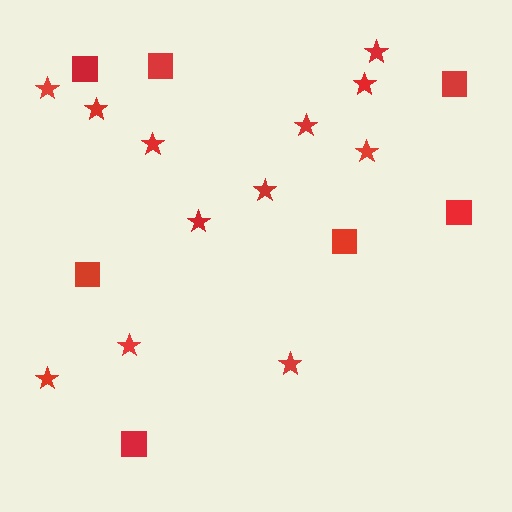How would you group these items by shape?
There are 2 groups: one group of squares (7) and one group of stars (12).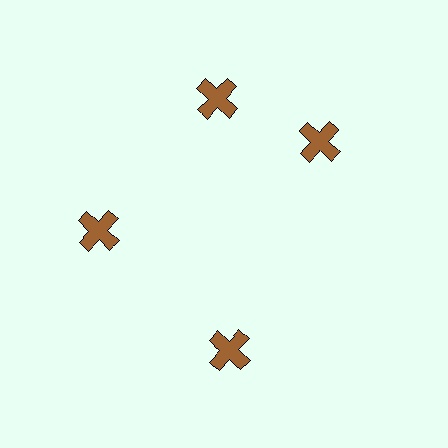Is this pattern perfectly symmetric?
No. The 4 brown crosses are arranged in a ring, but one element near the 3 o'clock position is rotated out of alignment along the ring, breaking the 4-fold rotational symmetry.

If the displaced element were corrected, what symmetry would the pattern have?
It would have 4-fold rotational symmetry — the pattern would map onto itself every 90 degrees.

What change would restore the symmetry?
The symmetry would be restored by rotating it back into even spacing with its neighbors so that all 4 crosses sit at equal angles and equal distance from the center.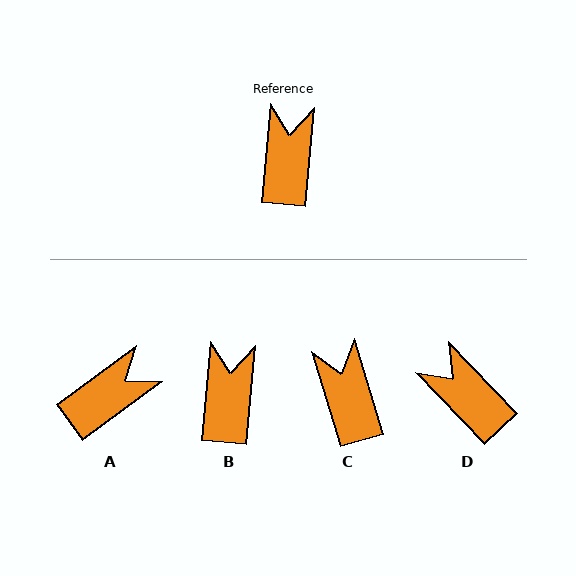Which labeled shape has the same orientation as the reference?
B.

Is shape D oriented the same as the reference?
No, it is off by about 49 degrees.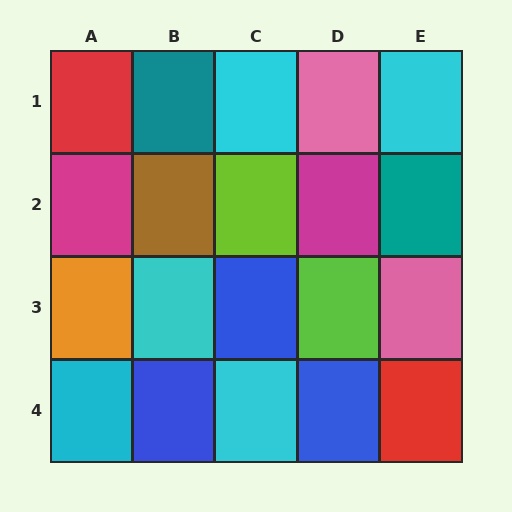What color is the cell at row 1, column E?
Cyan.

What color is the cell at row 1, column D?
Pink.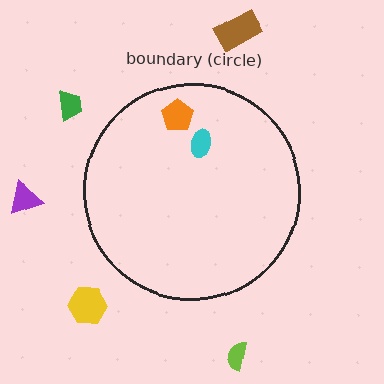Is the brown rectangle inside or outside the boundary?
Outside.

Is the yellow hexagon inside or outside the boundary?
Outside.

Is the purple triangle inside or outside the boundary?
Outside.